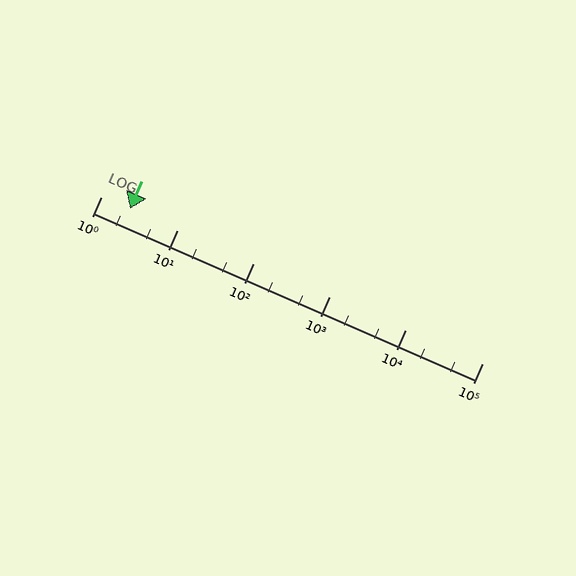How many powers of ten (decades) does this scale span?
The scale spans 5 decades, from 1 to 100000.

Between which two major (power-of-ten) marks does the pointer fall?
The pointer is between 1 and 10.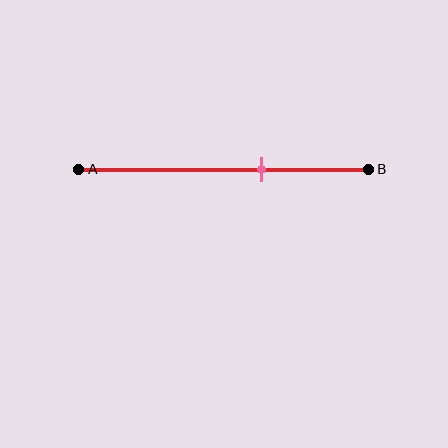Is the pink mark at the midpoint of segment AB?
No, the mark is at about 65% from A, not at the 50% midpoint.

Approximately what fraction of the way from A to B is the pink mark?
The pink mark is approximately 65% of the way from A to B.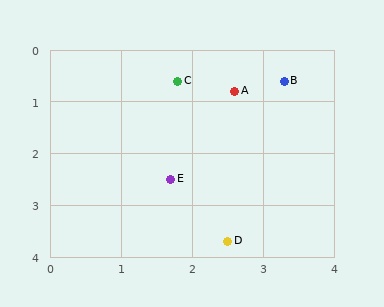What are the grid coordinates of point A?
Point A is at approximately (2.6, 0.8).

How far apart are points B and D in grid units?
Points B and D are about 3.2 grid units apart.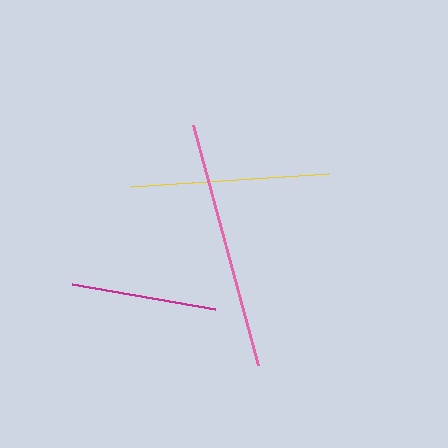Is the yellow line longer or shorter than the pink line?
The pink line is longer than the yellow line.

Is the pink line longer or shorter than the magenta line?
The pink line is longer than the magenta line.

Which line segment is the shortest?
The magenta line is the shortest at approximately 145 pixels.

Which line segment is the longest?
The pink line is the longest at approximately 249 pixels.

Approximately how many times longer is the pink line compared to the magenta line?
The pink line is approximately 1.7 times the length of the magenta line.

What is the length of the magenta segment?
The magenta segment is approximately 145 pixels long.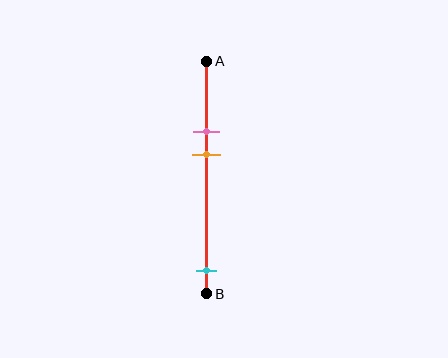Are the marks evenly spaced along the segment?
No, the marks are not evenly spaced.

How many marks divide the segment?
There are 3 marks dividing the segment.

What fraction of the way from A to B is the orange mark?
The orange mark is approximately 40% (0.4) of the way from A to B.